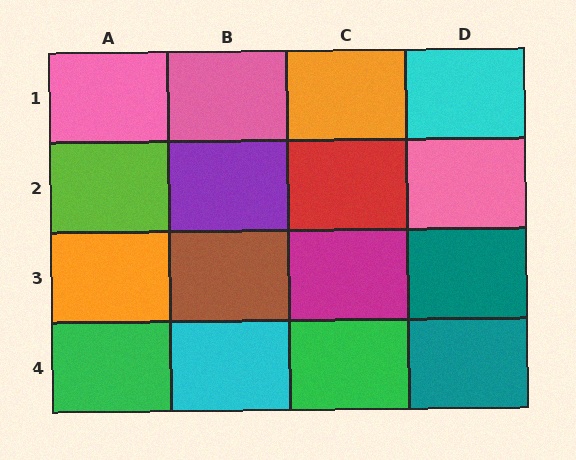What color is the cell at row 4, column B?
Cyan.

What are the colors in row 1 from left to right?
Pink, pink, orange, cyan.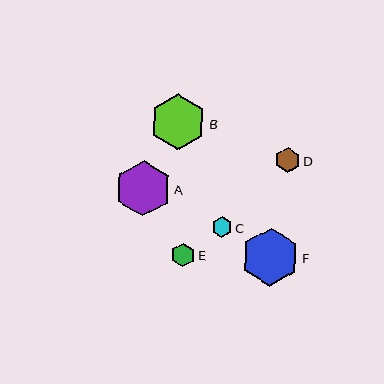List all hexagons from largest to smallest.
From largest to smallest: F, B, A, D, E, C.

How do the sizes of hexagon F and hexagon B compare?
Hexagon F and hexagon B are approximately the same size.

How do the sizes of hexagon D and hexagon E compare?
Hexagon D and hexagon E are approximately the same size.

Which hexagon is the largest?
Hexagon F is the largest with a size of approximately 58 pixels.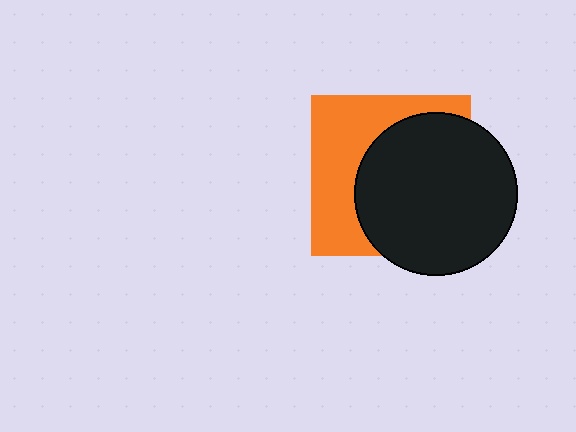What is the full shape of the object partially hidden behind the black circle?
The partially hidden object is an orange square.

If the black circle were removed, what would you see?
You would see the complete orange square.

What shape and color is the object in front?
The object in front is a black circle.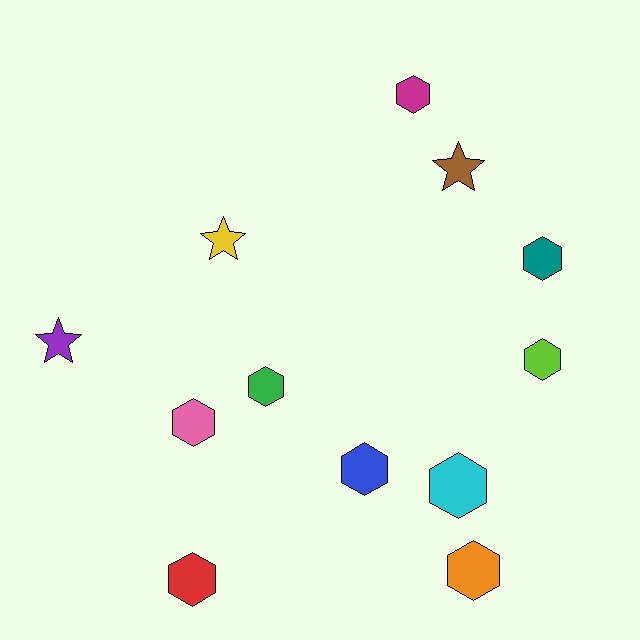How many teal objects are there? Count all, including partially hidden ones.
There is 1 teal object.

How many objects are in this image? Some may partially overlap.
There are 12 objects.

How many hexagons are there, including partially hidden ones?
There are 9 hexagons.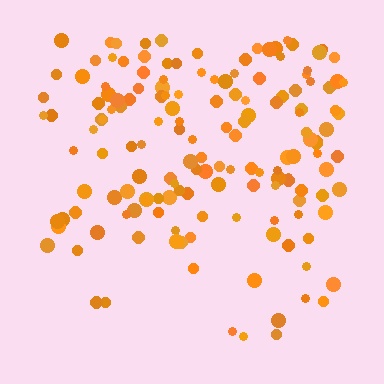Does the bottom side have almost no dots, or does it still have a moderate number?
Still a moderate number, just noticeably fewer than the top.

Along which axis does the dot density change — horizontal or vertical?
Vertical.